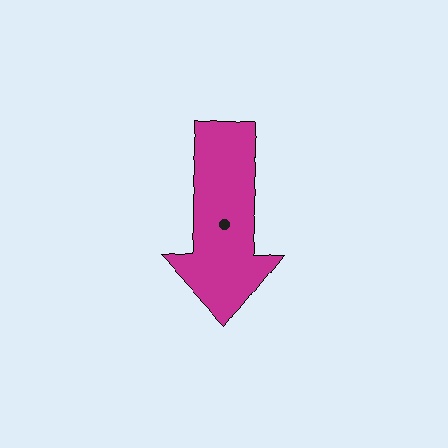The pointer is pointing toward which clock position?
Roughly 6 o'clock.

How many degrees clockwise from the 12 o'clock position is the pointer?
Approximately 178 degrees.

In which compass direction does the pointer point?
South.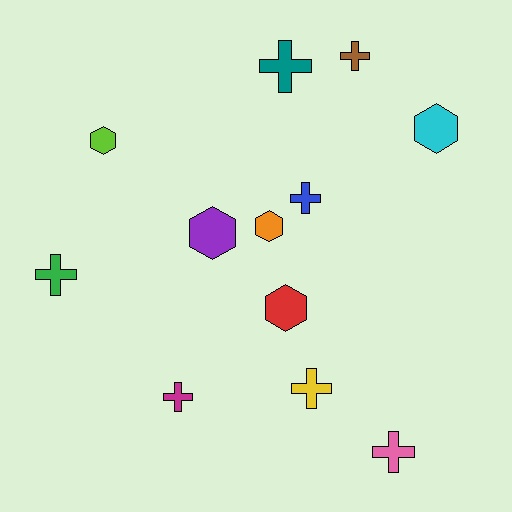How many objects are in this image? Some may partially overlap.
There are 12 objects.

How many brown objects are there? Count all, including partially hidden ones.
There is 1 brown object.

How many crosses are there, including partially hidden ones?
There are 7 crosses.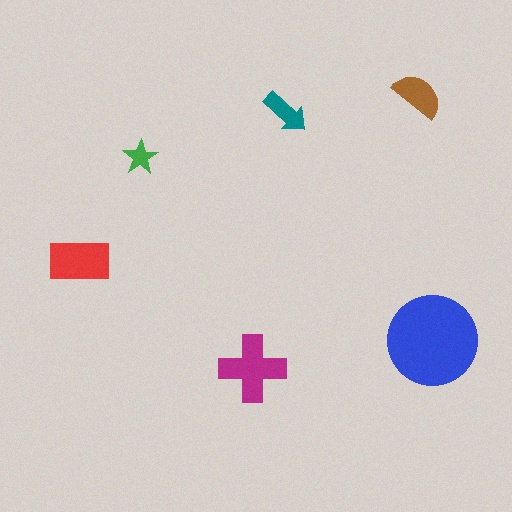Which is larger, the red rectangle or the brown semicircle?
The red rectangle.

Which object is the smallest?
The green star.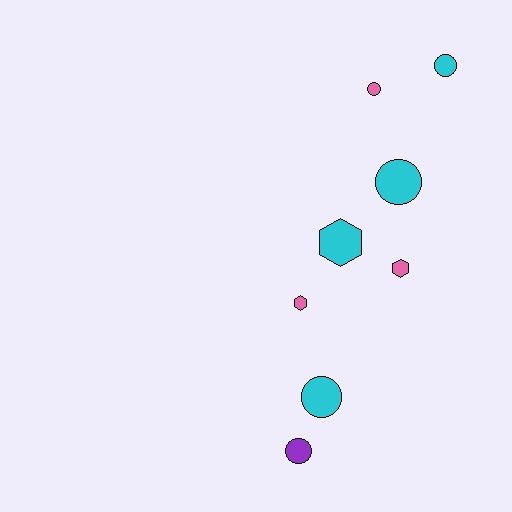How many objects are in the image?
There are 8 objects.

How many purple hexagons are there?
There are no purple hexagons.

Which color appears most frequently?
Cyan, with 4 objects.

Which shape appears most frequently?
Circle, with 5 objects.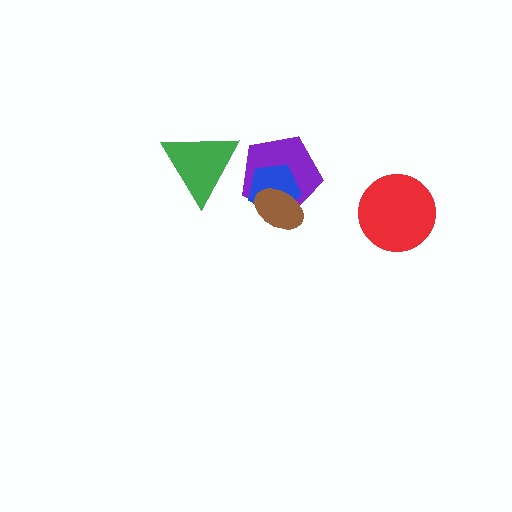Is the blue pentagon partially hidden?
Yes, it is partially covered by another shape.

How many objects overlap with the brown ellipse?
2 objects overlap with the brown ellipse.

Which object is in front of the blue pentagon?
The brown ellipse is in front of the blue pentagon.